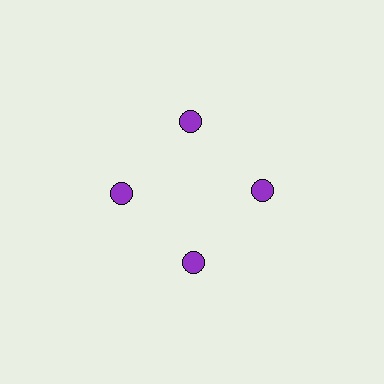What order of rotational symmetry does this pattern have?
This pattern has 4-fold rotational symmetry.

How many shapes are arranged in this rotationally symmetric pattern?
There are 4 shapes, arranged in 4 groups of 1.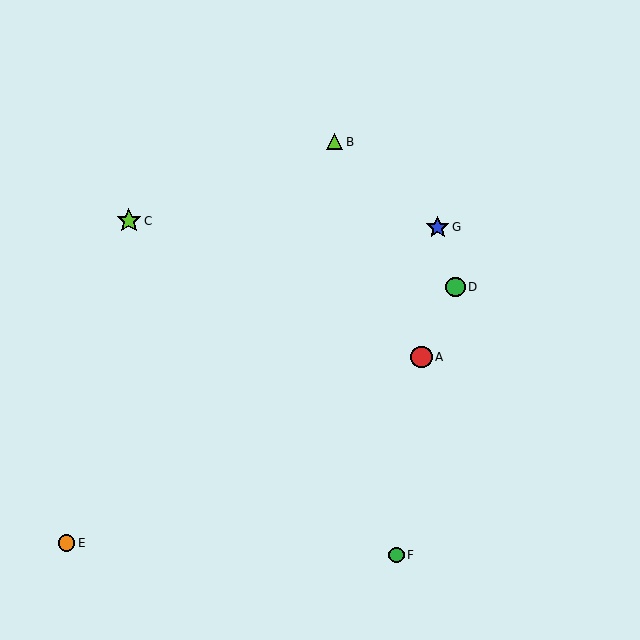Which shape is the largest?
The lime star (labeled C) is the largest.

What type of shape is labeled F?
Shape F is a green circle.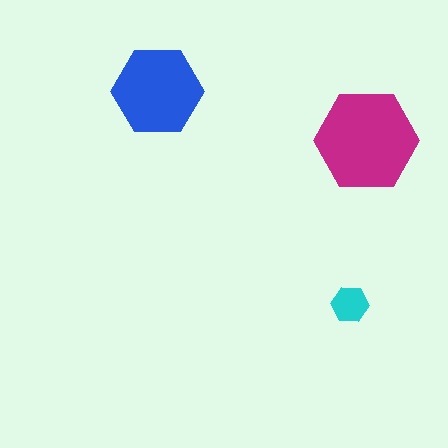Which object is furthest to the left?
The blue hexagon is leftmost.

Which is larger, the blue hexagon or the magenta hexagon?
The magenta one.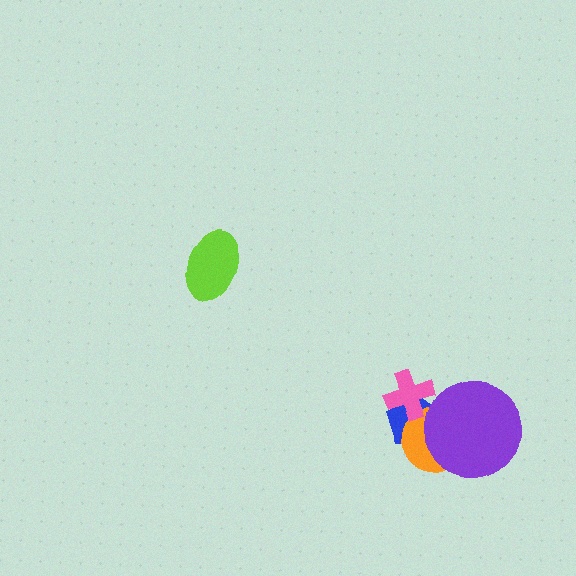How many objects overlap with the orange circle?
3 objects overlap with the orange circle.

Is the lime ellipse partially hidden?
No, no other shape covers it.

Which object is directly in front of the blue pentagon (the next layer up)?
The orange circle is directly in front of the blue pentagon.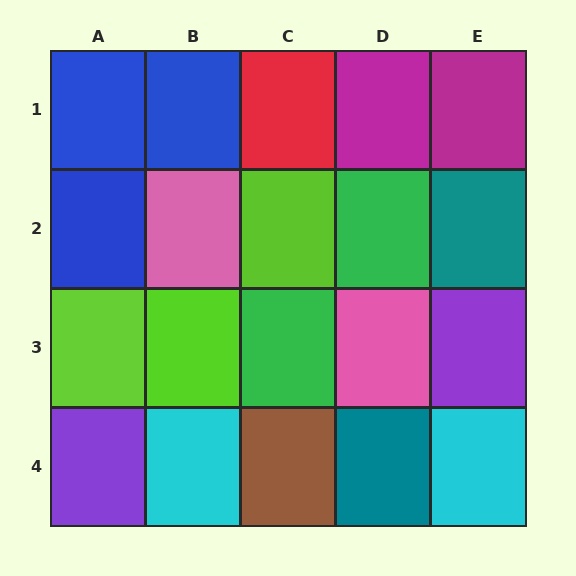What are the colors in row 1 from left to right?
Blue, blue, red, magenta, magenta.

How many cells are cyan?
2 cells are cyan.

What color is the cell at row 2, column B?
Pink.